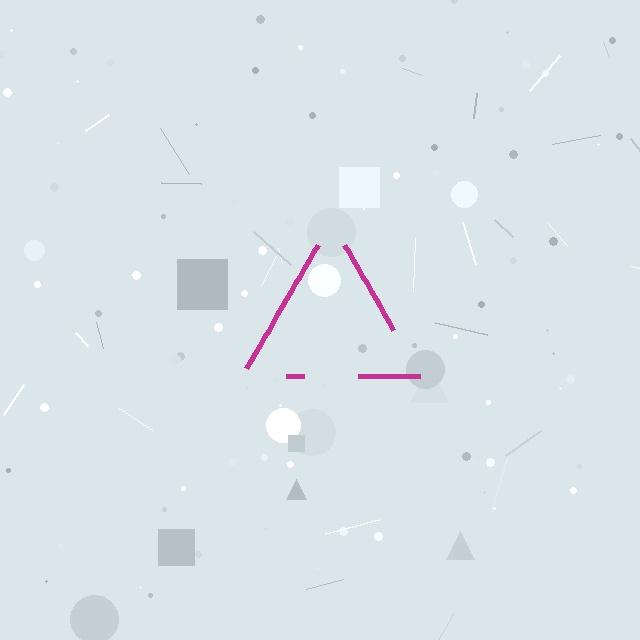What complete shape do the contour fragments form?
The contour fragments form a triangle.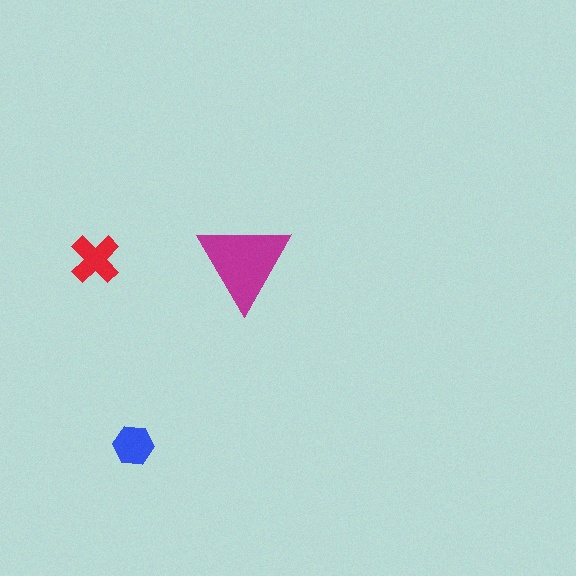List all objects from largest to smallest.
The magenta triangle, the red cross, the blue hexagon.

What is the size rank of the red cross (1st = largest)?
2nd.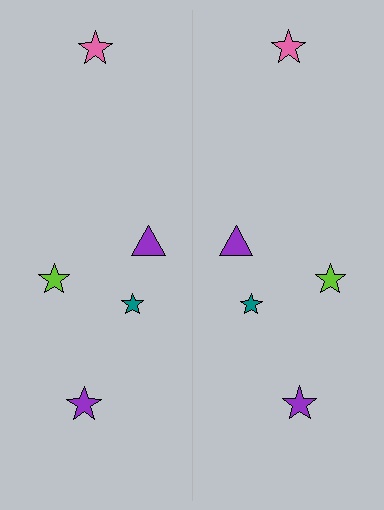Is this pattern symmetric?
Yes, this pattern has bilateral (reflection) symmetry.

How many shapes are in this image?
There are 10 shapes in this image.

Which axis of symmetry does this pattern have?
The pattern has a vertical axis of symmetry running through the center of the image.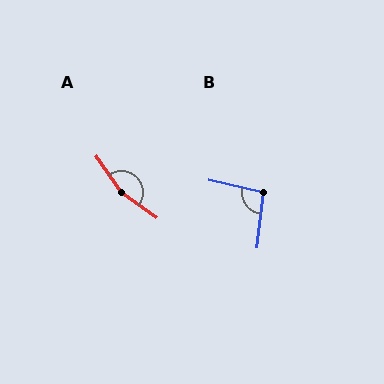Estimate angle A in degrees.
Approximately 160 degrees.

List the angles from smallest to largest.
B (96°), A (160°).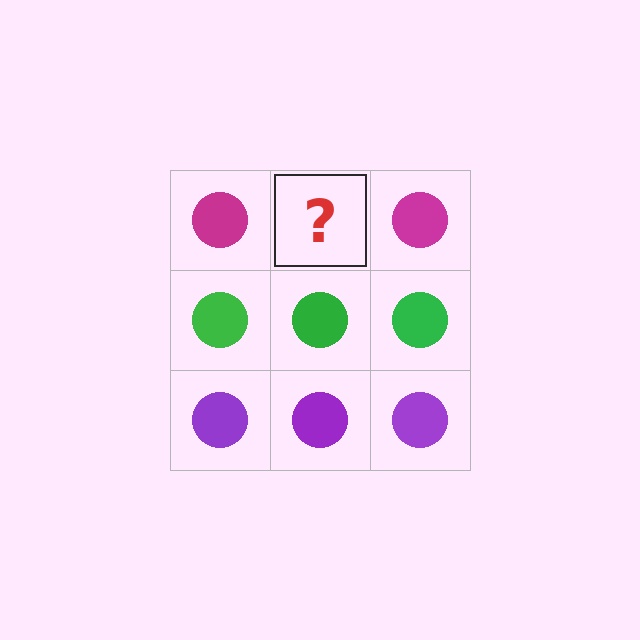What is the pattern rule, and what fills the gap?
The rule is that each row has a consistent color. The gap should be filled with a magenta circle.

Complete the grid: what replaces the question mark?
The question mark should be replaced with a magenta circle.